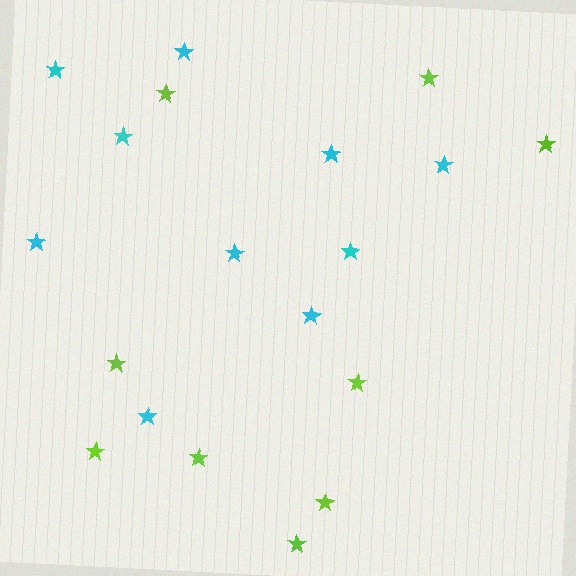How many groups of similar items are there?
There are 2 groups: one group of lime stars (9) and one group of cyan stars (10).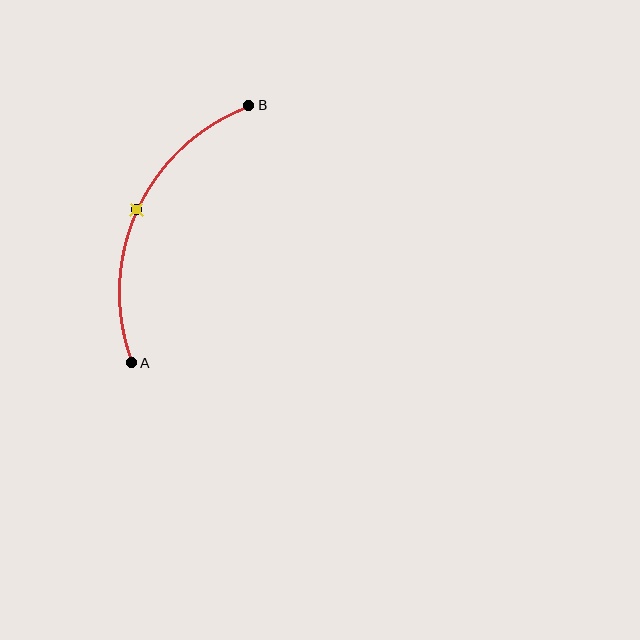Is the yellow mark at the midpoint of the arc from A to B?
Yes. The yellow mark lies on the arc at equal arc-length from both A and B — it is the arc midpoint.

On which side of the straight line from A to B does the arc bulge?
The arc bulges to the left of the straight line connecting A and B.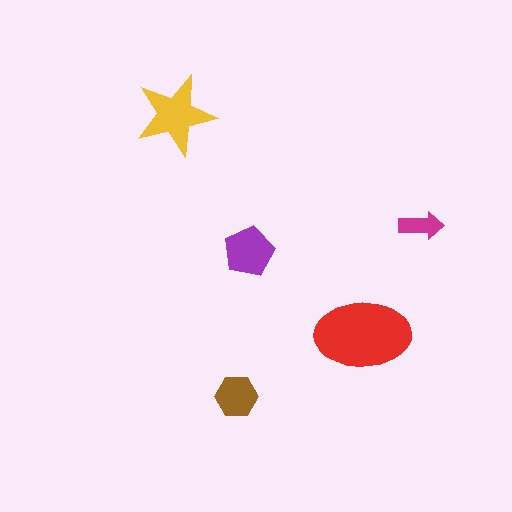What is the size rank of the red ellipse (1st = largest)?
1st.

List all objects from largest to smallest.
The red ellipse, the yellow star, the purple pentagon, the brown hexagon, the magenta arrow.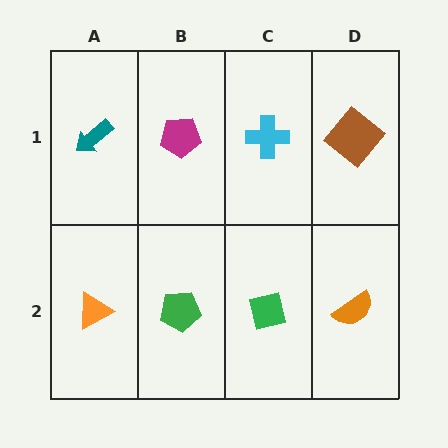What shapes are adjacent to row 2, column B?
A magenta pentagon (row 1, column B), an orange triangle (row 2, column A), a green square (row 2, column C).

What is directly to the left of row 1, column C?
A magenta pentagon.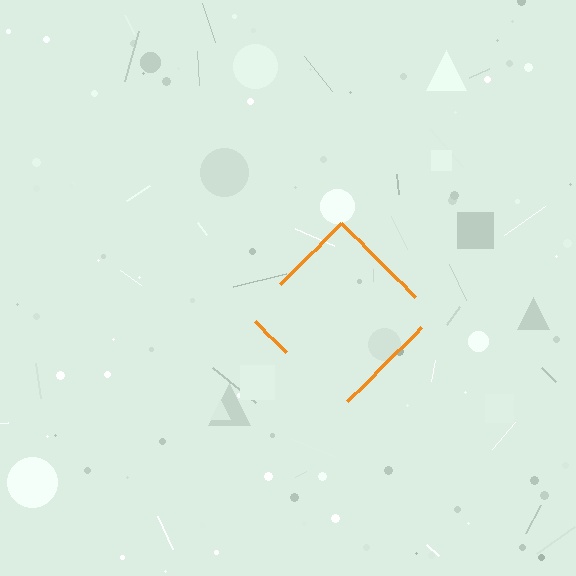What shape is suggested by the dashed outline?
The dashed outline suggests a diamond.